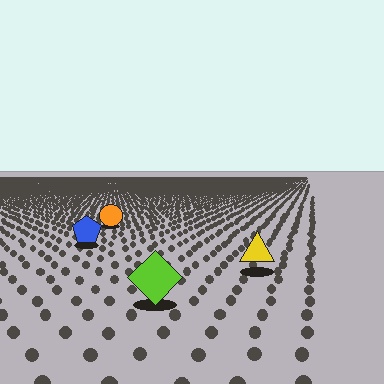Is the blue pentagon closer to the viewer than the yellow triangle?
No. The yellow triangle is closer — you can tell from the texture gradient: the ground texture is coarser near it.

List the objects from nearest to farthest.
From nearest to farthest: the lime diamond, the yellow triangle, the blue pentagon, the orange circle.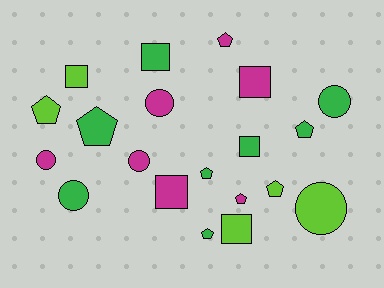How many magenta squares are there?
There are 2 magenta squares.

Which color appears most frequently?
Green, with 8 objects.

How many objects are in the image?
There are 20 objects.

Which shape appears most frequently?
Pentagon, with 8 objects.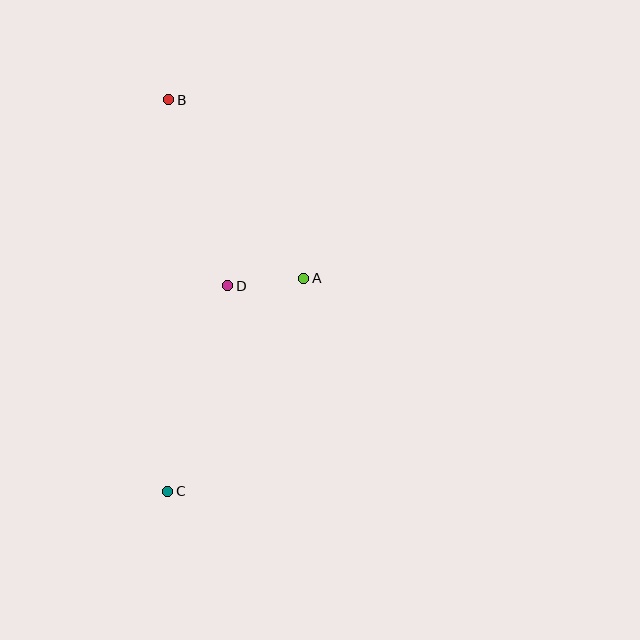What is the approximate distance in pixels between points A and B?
The distance between A and B is approximately 224 pixels.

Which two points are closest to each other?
Points A and D are closest to each other.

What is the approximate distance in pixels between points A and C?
The distance between A and C is approximately 253 pixels.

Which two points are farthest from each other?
Points B and C are farthest from each other.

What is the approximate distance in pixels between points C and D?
The distance between C and D is approximately 214 pixels.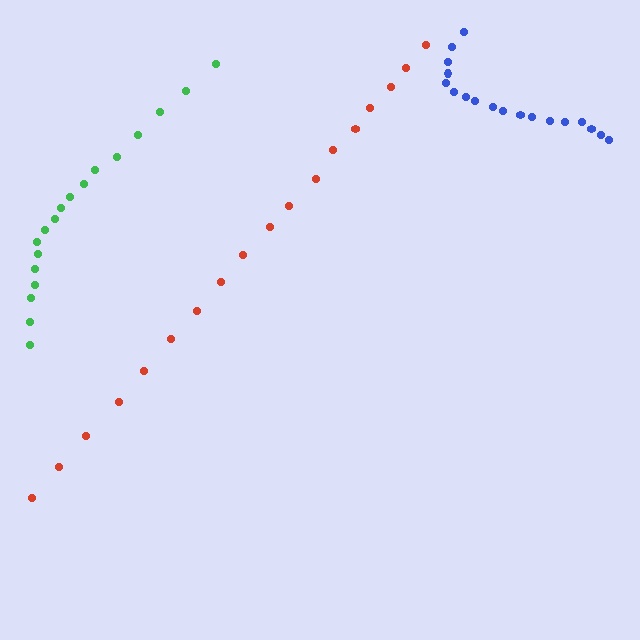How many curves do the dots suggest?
There are 3 distinct paths.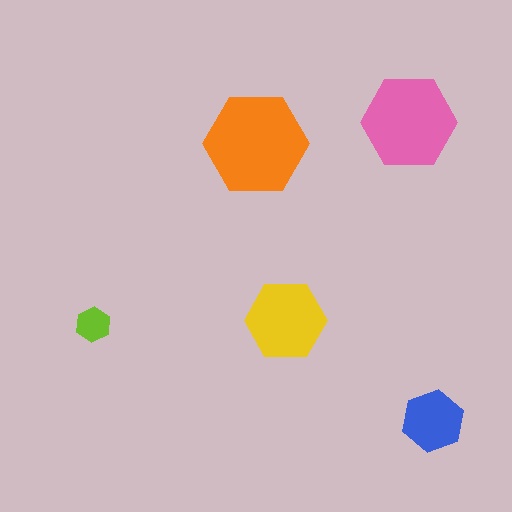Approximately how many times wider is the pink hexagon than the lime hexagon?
About 2.5 times wider.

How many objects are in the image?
There are 5 objects in the image.